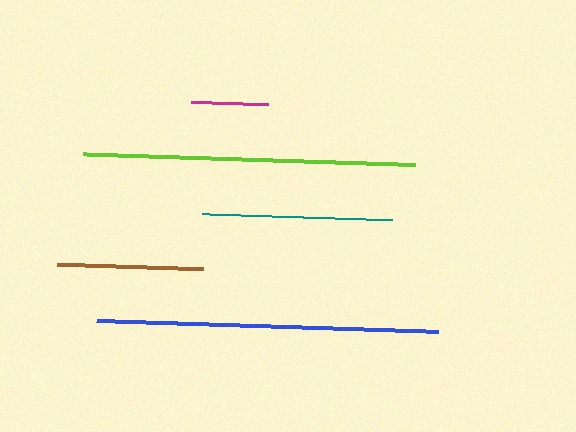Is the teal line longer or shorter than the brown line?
The teal line is longer than the brown line.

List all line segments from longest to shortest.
From longest to shortest: blue, lime, teal, brown, magenta.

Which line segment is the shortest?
The magenta line is the shortest at approximately 78 pixels.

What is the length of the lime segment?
The lime segment is approximately 332 pixels long.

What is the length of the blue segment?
The blue segment is approximately 343 pixels long.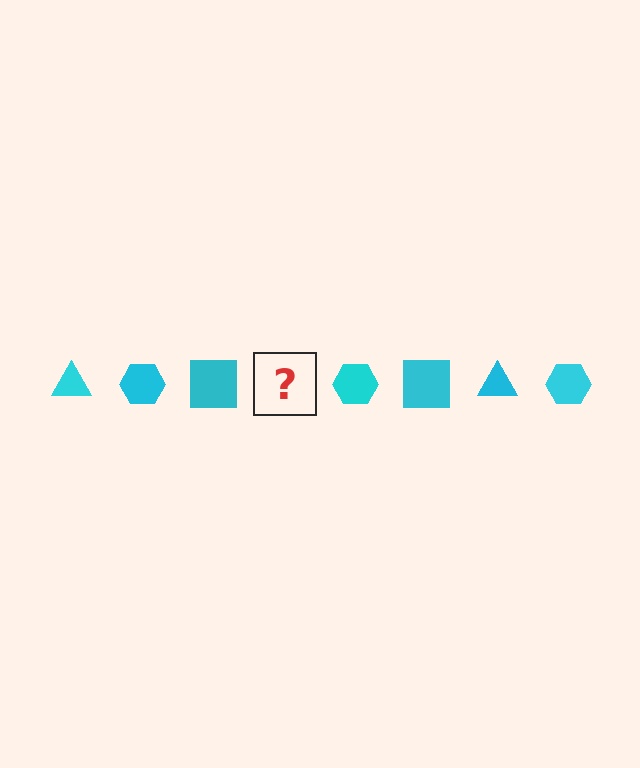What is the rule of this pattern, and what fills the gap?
The rule is that the pattern cycles through triangle, hexagon, square shapes in cyan. The gap should be filled with a cyan triangle.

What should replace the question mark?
The question mark should be replaced with a cyan triangle.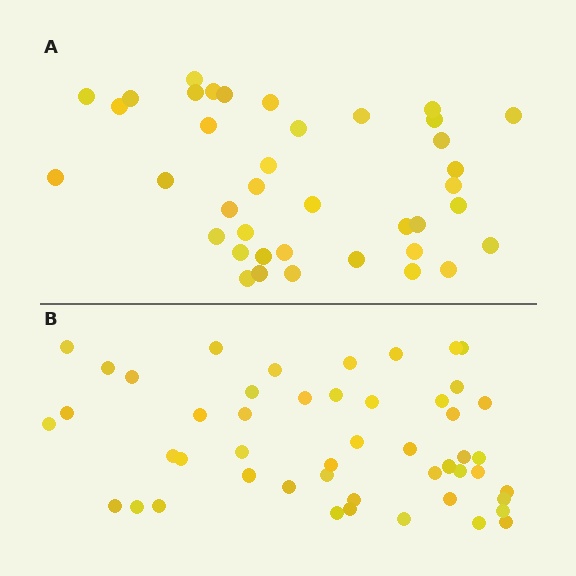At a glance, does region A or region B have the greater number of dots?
Region B (the bottom region) has more dots.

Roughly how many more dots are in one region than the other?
Region B has roughly 10 or so more dots than region A.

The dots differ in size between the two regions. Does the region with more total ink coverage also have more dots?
No. Region A has more total ink coverage because its dots are larger, but region B actually contains more individual dots. Total area can be misleading — the number of items is what matters here.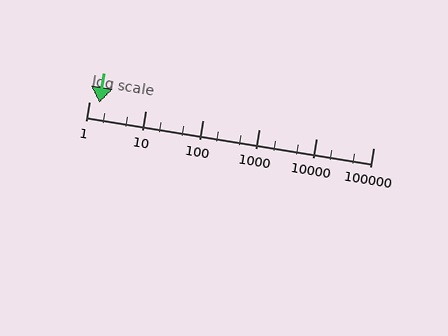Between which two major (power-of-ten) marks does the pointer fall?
The pointer is between 1 and 10.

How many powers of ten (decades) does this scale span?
The scale spans 5 decades, from 1 to 100000.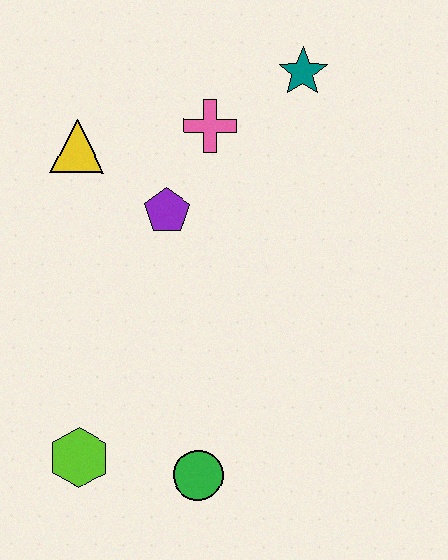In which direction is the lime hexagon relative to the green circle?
The lime hexagon is to the left of the green circle.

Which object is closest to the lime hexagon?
The green circle is closest to the lime hexagon.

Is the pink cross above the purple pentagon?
Yes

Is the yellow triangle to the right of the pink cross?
No